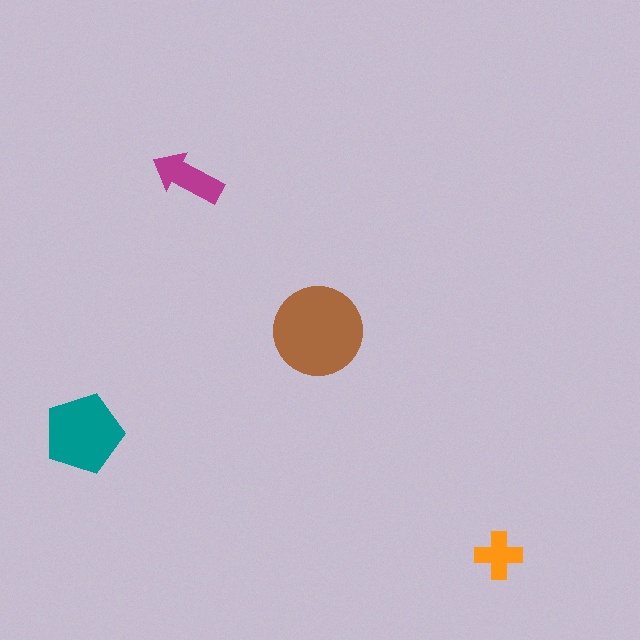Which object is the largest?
The brown circle.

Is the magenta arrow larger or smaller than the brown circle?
Smaller.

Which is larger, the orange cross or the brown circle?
The brown circle.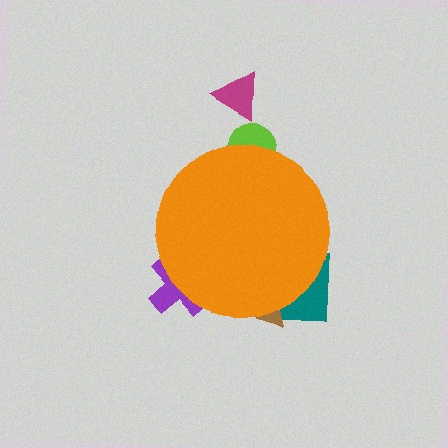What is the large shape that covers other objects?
An orange circle.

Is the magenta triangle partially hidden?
No, the magenta triangle is fully visible.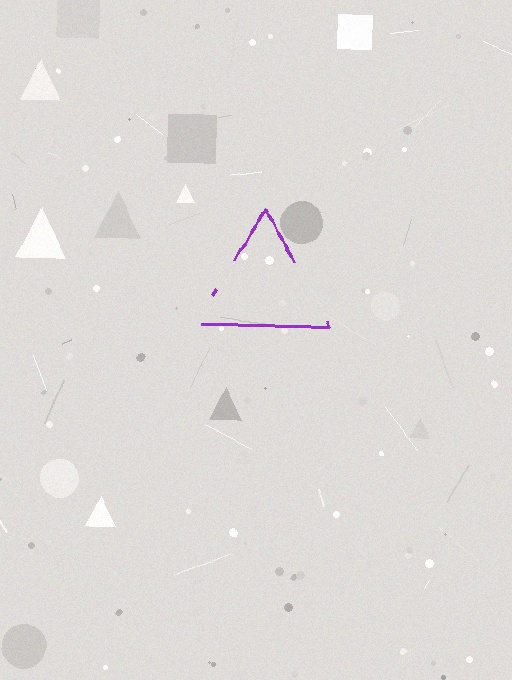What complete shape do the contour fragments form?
The contour fragments form a triangle.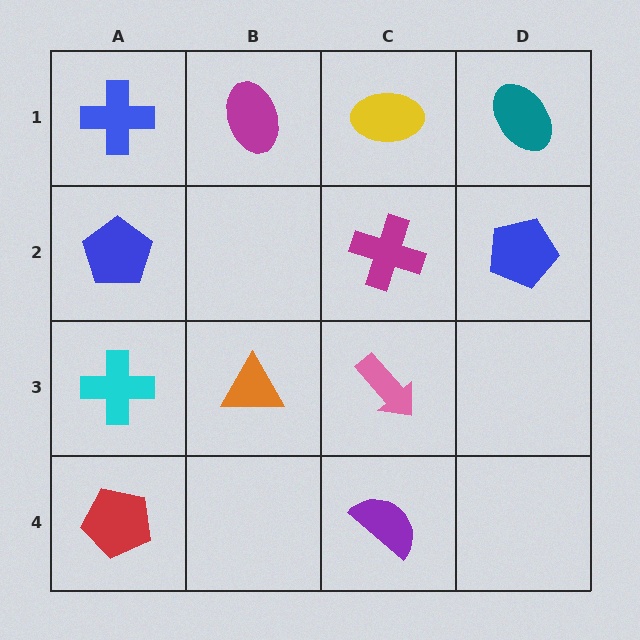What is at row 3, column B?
An orange triangle.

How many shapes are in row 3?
3 shapes.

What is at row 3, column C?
A pink arrow.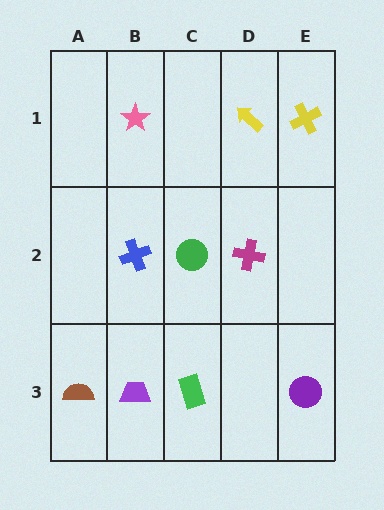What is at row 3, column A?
A brown semicircle.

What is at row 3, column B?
A purple trapezoid.